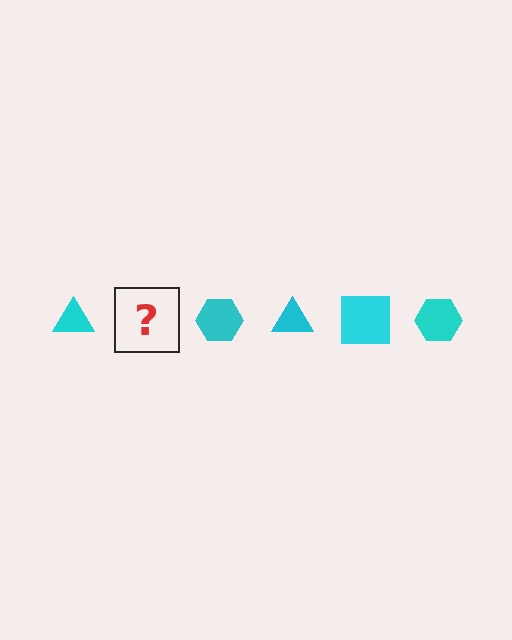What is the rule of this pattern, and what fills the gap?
The rule is that the pattern cycles through triangle, square, hexagon shapes in cyan. The gap should be filled with a cyan square.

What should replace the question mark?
The question mark should be replaced with a cyan square.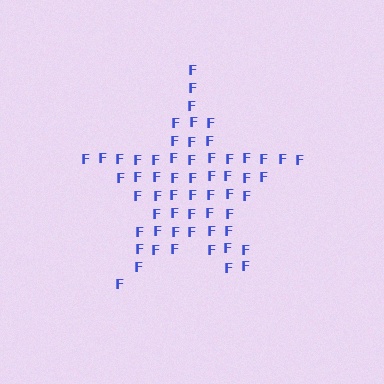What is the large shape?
The large shape is a star.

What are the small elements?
The small elements are letter F's.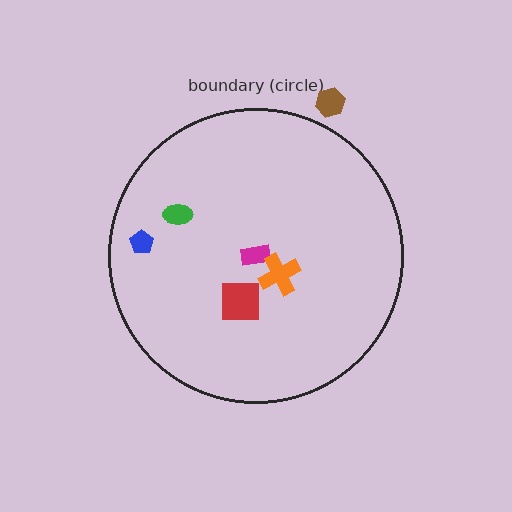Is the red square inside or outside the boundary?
Inside.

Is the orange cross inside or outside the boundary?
Inside.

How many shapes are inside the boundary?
5 inside, 1 outside.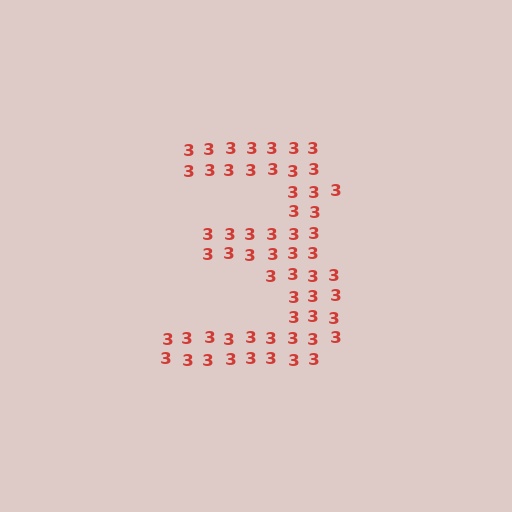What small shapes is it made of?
It is made of small digit 3's.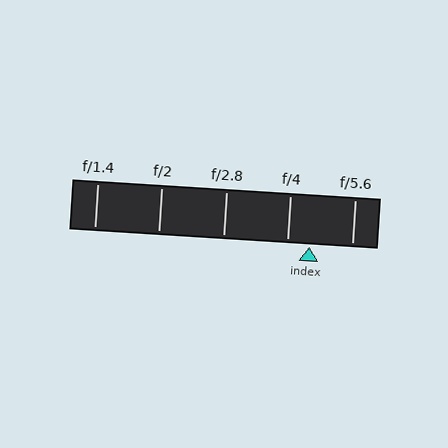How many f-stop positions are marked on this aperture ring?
There are 5 f-stop positions marked.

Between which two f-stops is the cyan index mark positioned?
The index mark is between f/4 and f/5.6.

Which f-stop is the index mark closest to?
The index mark is closest to f/4.